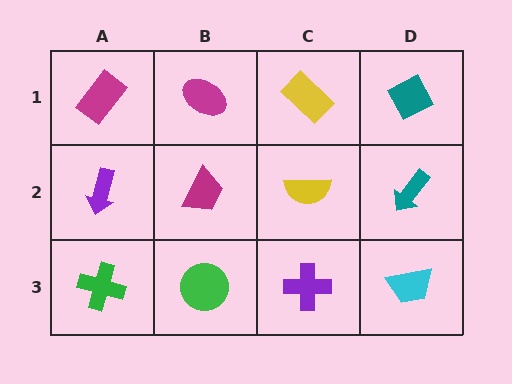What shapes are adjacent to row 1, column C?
A yellow semicircle (row 2, column C), a magenta ellipse (row 1, column B), a teal diamond (row 1, column D).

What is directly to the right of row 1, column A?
A magenta ellipse.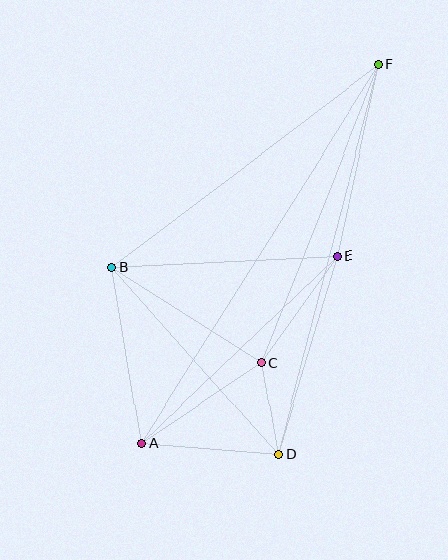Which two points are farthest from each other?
Points A and F are farthest from each other.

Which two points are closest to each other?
Points C and D are closest to each other.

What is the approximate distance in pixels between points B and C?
The distance between B and C is approximately 177 pixels.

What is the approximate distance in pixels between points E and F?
The distance between E and F is approximately 196 pixels.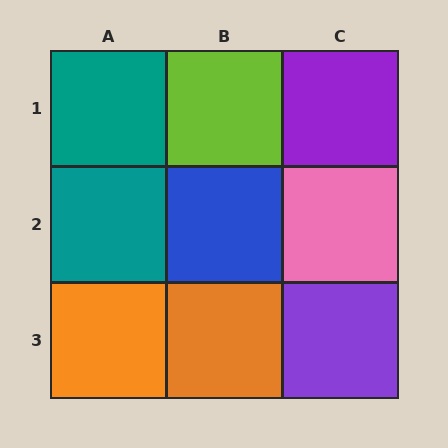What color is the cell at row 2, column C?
Pink.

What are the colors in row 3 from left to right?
Orange, orange, purple.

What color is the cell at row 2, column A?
Teal.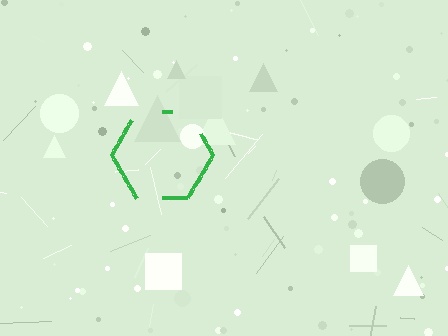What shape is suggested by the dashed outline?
The dashed outline suggests a hexagon.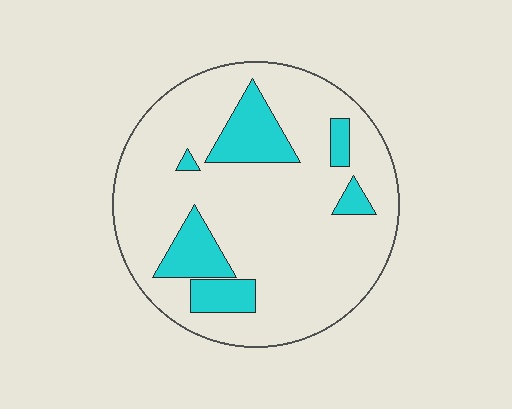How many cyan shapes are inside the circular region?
6.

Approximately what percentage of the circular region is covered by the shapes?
Approximately 20%.